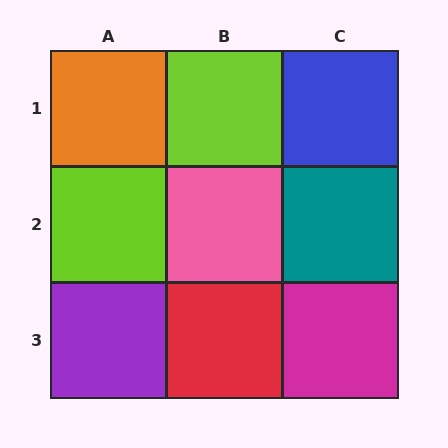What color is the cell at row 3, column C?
Magenta.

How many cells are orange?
1 cell is orange.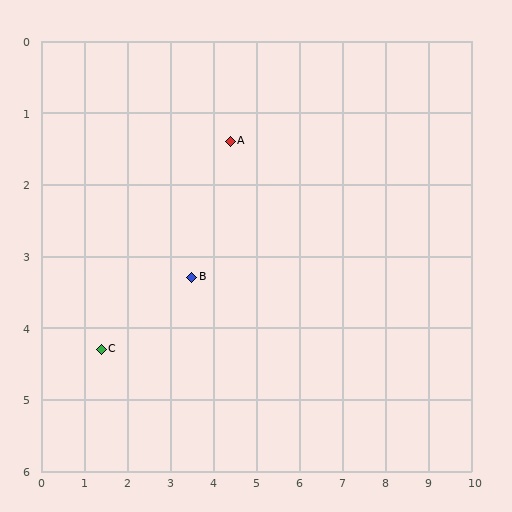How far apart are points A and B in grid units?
Points A and B are about 2.1 grid units apart.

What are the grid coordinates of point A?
Point A is at approximately (4.4, 1.4).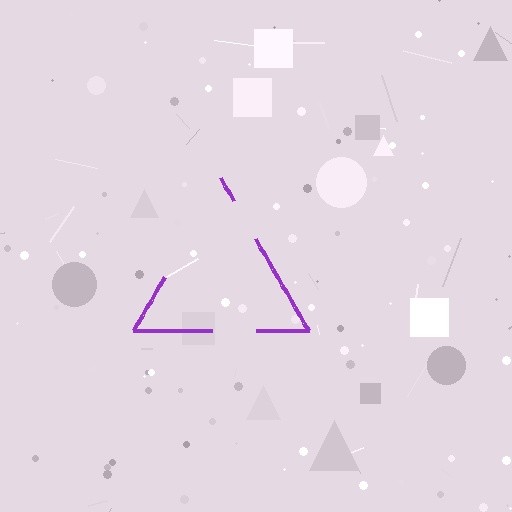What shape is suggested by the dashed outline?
The dashed outline suggests a triangle.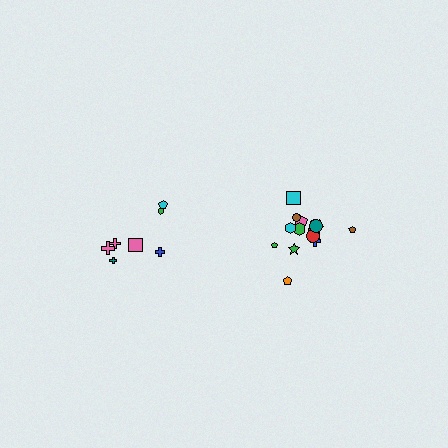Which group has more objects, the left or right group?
The right group.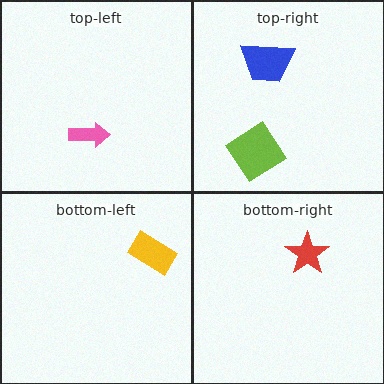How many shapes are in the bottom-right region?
1.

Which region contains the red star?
The bottom-right region.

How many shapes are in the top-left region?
1.